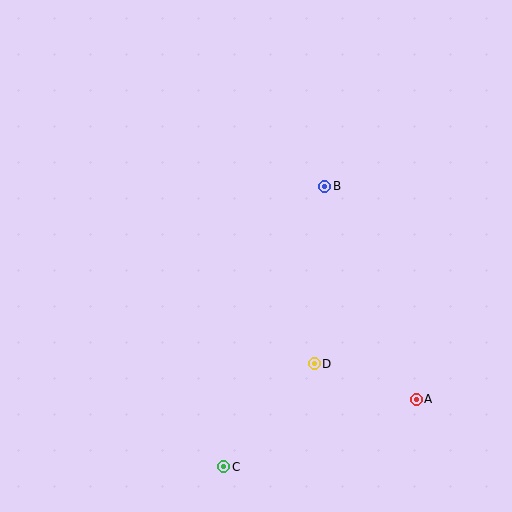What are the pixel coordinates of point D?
Point D is at (314, 364).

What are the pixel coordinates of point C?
Point C is at (224, 467).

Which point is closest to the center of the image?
Point B at (325, 186) is closest to the center.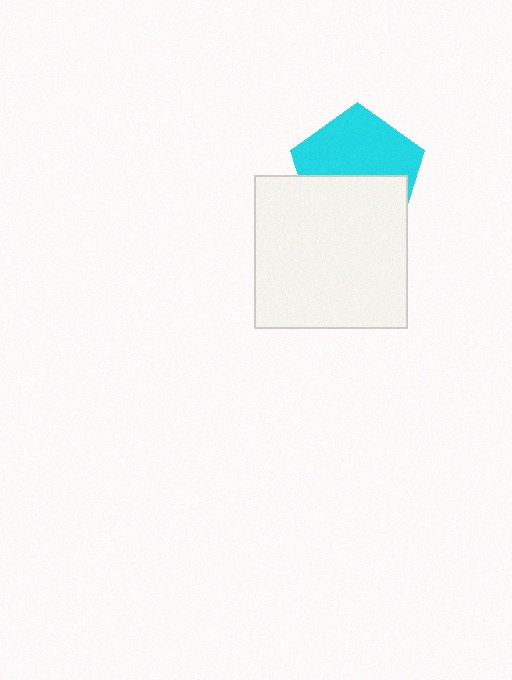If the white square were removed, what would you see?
You would see the complete cyan pentagon.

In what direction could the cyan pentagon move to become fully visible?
The cyan pentagon could move up. That would shift it out from behind the white square entirely.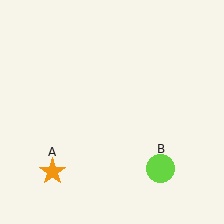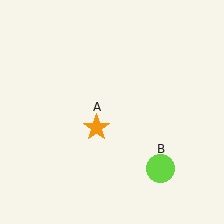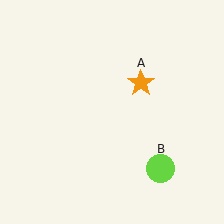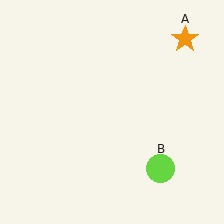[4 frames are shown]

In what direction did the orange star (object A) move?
The orange star (object A) moved up and to the right.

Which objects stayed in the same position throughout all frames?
Lime circle (object B) remained stationary.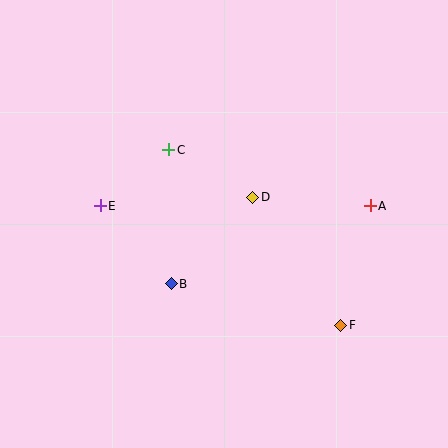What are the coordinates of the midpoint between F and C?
The midpoint between F and C is at (255, 238).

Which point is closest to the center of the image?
Point D at (253, 197) is closest to the center.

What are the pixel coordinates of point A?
Point A is at (370, 206).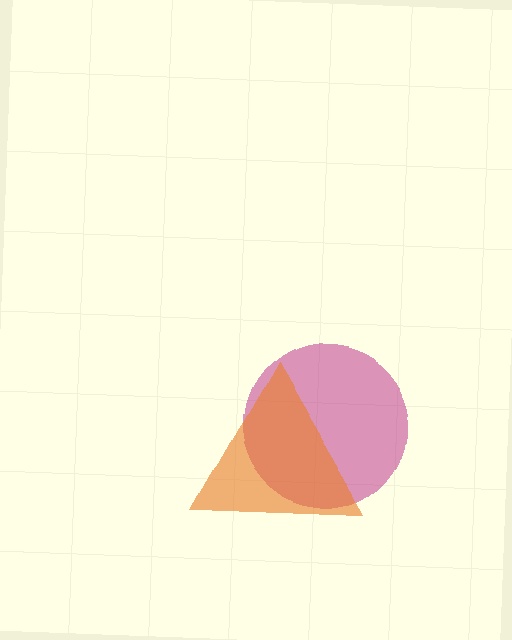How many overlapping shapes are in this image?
There are 2 overlapping shapes in the image.